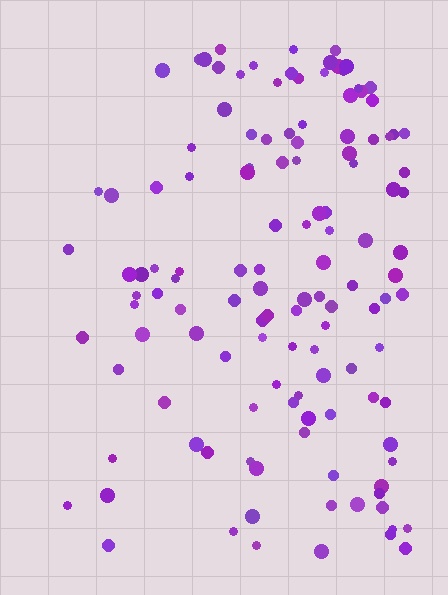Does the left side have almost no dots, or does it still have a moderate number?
Still a moderate number, just noticeably fewer than the right.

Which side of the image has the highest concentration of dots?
The right.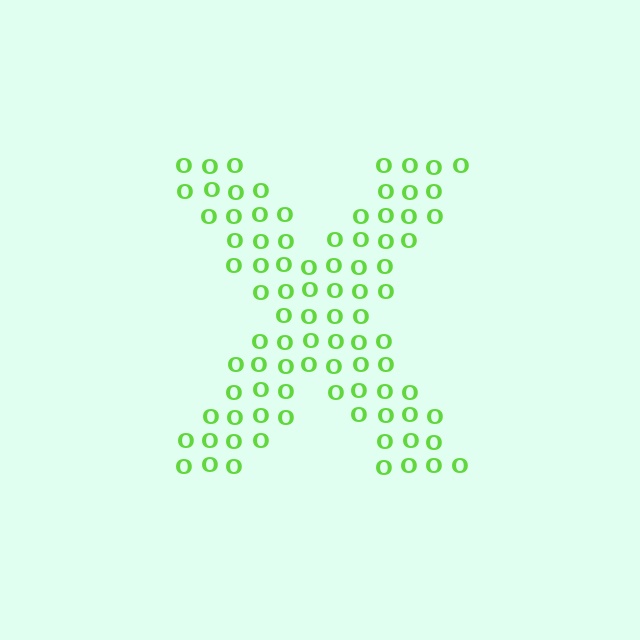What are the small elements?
The small elements are letter O's.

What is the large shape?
The large shape is the letter X.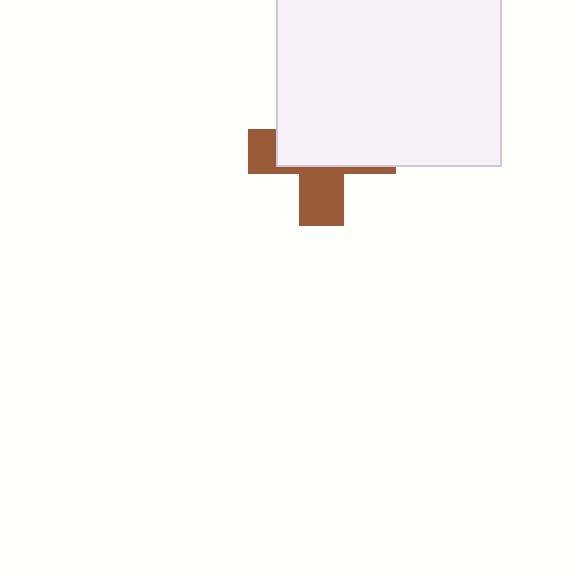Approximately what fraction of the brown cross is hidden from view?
Roughly 62% of the brown cross is hidden behind the white square.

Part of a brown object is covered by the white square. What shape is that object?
It is a cross.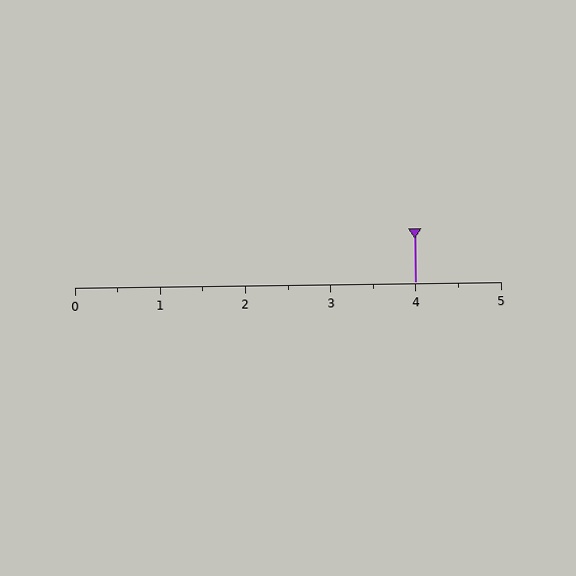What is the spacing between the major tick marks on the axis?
The major ticks are spaced 1 apart.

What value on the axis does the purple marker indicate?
The marker indicates approximately 4.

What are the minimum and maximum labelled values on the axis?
The axis runs from 0 to 5.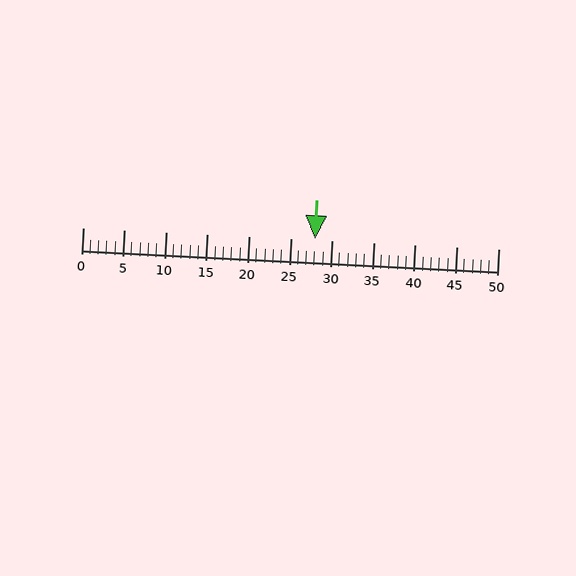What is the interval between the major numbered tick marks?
The major tick marks are spaced 5 units apart.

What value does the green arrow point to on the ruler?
The green arrow points to approximately 28.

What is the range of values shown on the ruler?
The ruler shows values from 0 to 50.